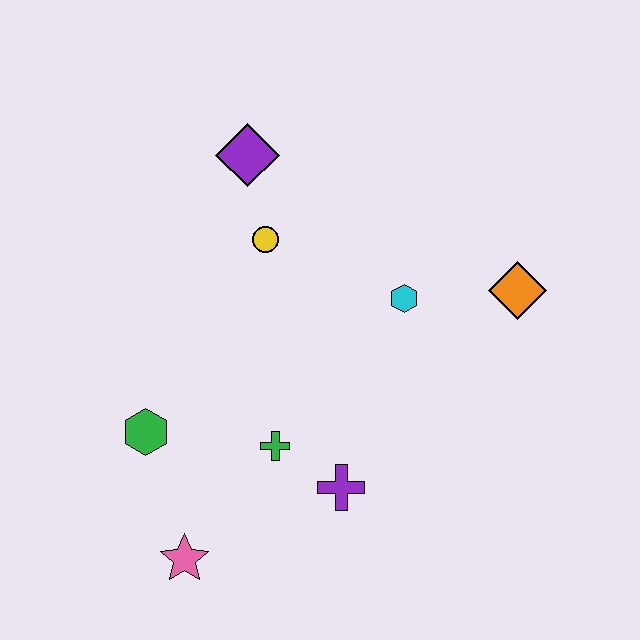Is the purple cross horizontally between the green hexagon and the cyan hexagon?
Yes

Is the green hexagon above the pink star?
Yes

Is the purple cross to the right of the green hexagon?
Yes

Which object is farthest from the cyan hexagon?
The pink star is farthest from the cyan hexagon.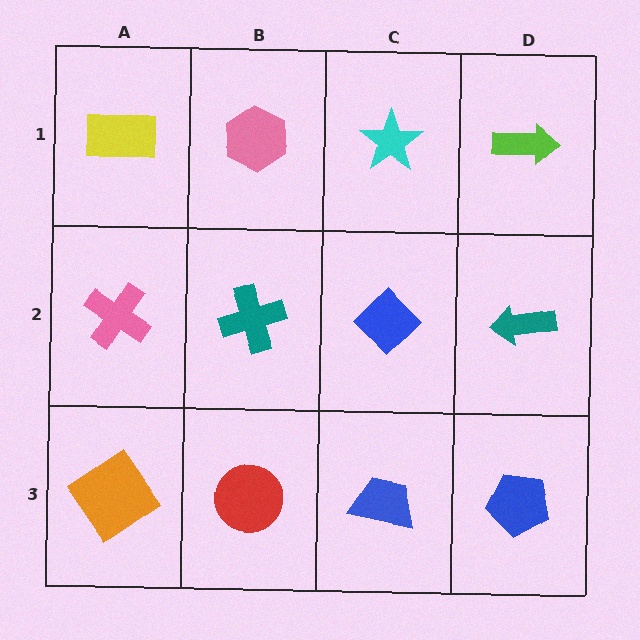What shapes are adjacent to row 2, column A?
A yellow rectangle (row 1, column A), an orange diamond (row 3, column A), a teal cross (row 2, column B).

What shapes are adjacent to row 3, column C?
A blue diamond (row 2, column C), a red circle (row 3, column B), a blue pentagon (row 3, column D).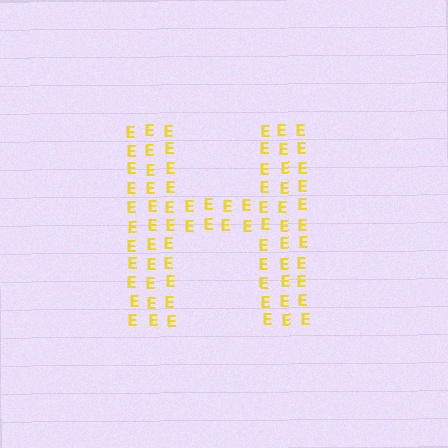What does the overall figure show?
The overall figure shows the letter H.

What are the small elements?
The small elements are letter E's.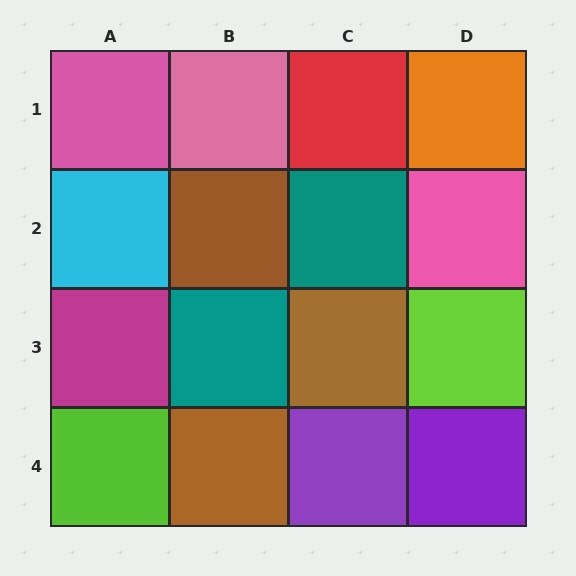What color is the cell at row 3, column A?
Magenta.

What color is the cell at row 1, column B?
Pink.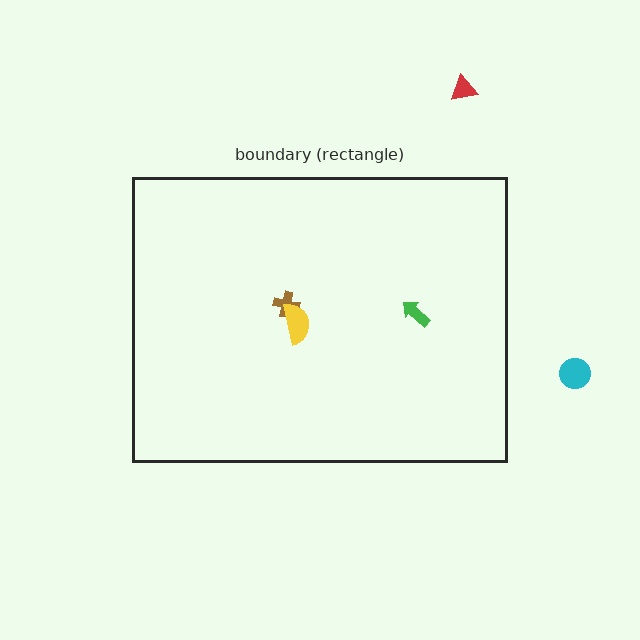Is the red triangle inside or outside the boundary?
Outside.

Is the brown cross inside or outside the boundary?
Inside.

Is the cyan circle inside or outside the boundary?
Outside.